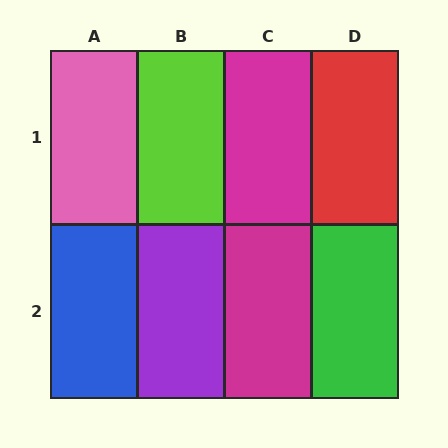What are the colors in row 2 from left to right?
Blue, purple, magenta, green.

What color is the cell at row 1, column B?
Lime.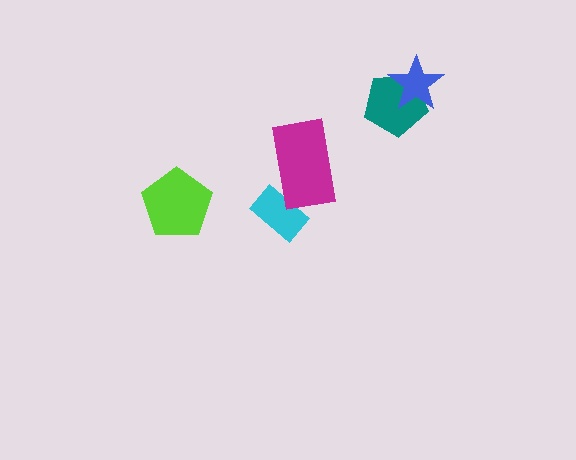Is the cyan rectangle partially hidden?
Yes, it is partially covered by another shape.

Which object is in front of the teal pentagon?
The blue star is in front of the teal pentagon.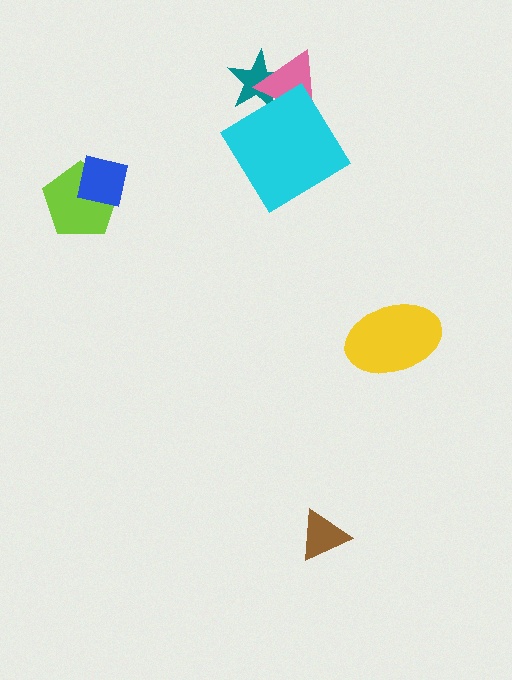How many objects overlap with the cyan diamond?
2 objects overlap with the cyan diamond.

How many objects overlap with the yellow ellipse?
0 objects overlap with the yellow ellipse.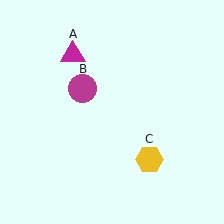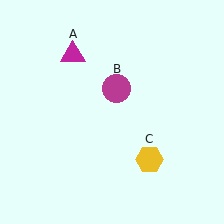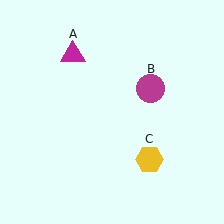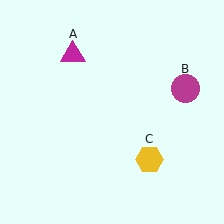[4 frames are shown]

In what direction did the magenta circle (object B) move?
The magenta circle (object B) moved right.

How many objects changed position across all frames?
1 object changed position: magenta circle (object B).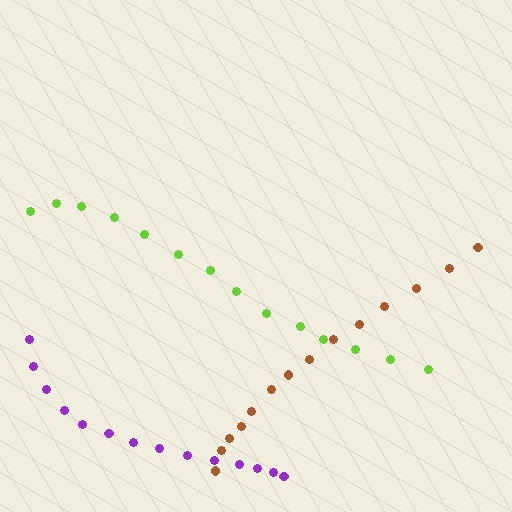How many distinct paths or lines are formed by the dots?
There are 3 distinct paths.